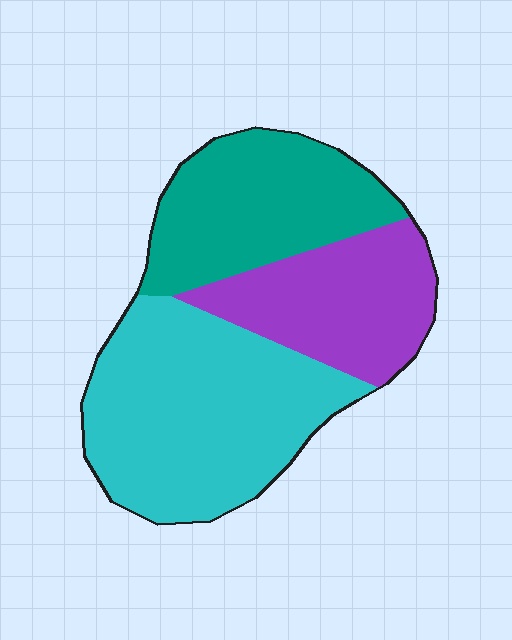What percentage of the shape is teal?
Teal covers 29% of the shape.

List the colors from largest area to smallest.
From largest to smallest: cyan, teal, purple.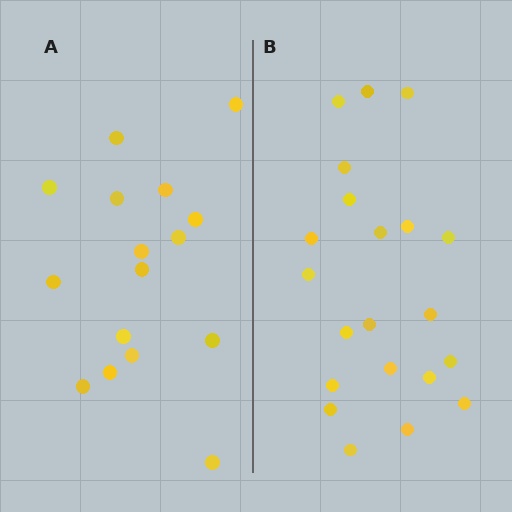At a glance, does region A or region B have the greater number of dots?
Region B (the right region) has more dots.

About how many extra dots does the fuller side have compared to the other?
Region B has about 5 more dots than region A.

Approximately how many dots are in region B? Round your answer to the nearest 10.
About 20 dots. (The exact count is 21, which rounds to 20.)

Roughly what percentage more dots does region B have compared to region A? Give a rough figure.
About 30% more.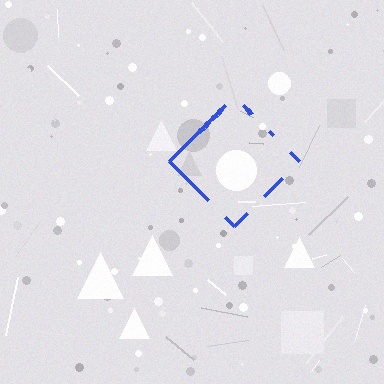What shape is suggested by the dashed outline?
The dashed outline suggests a diamond.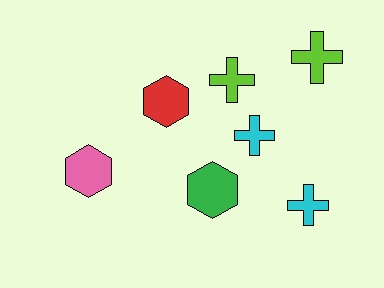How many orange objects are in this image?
There are no orange objects.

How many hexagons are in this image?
There are 3 hexagons.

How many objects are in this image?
There are 7 objects.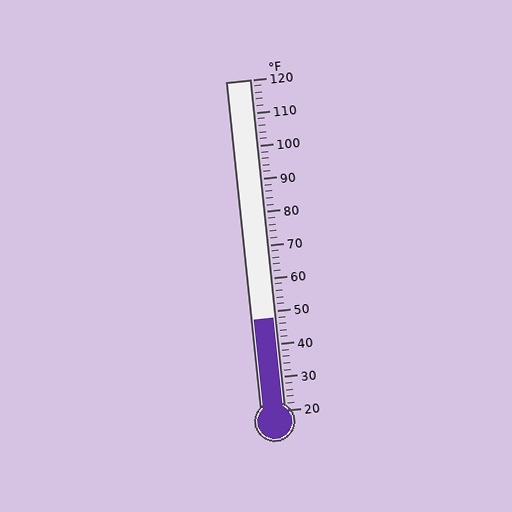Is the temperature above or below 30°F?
The temperature is above 30°F.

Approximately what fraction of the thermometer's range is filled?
The thermometer is filled to approximately 30% of its range.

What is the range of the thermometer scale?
The thermometer scale ranges from 20°F to 120°F.